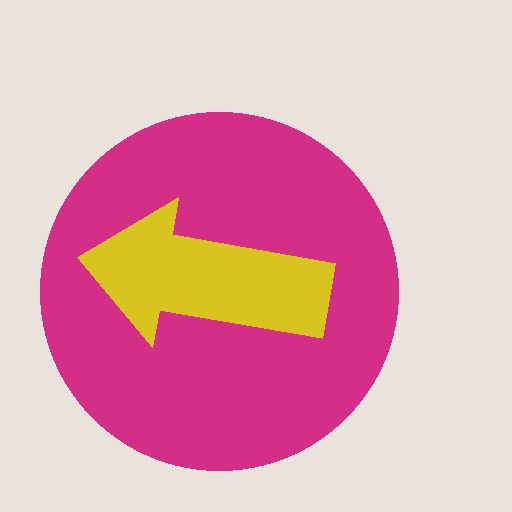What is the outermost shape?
The magenta circle.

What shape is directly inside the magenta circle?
The yellow arrow.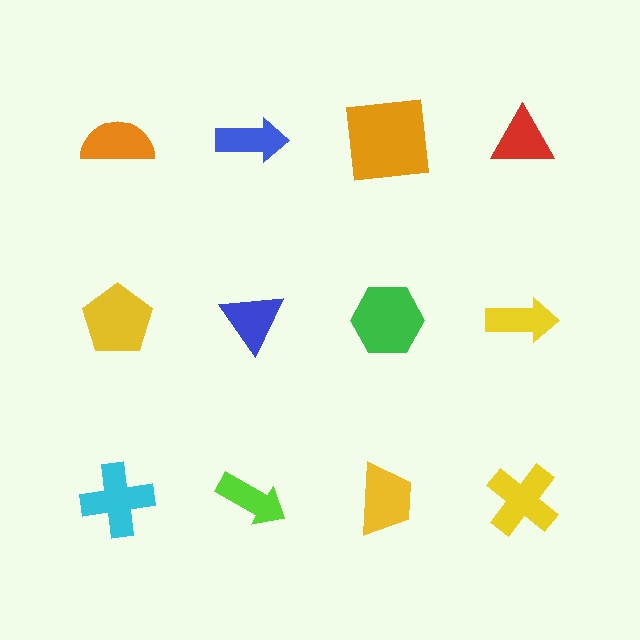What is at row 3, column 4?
A yellow cross.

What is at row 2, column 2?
A blue triangle.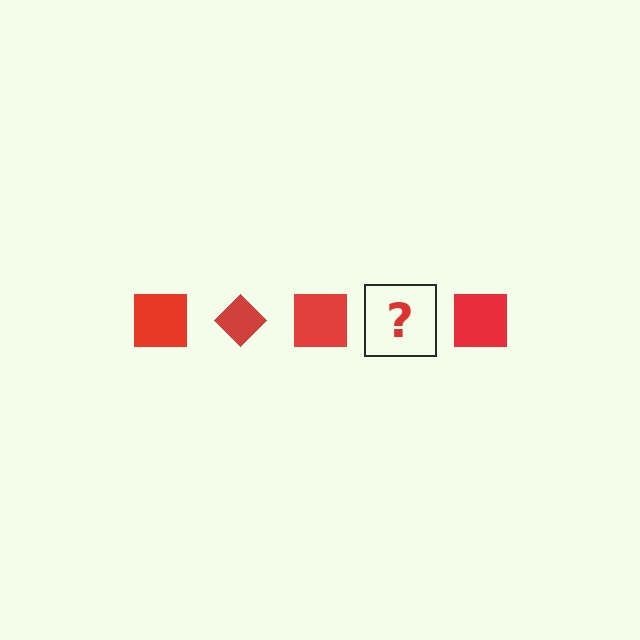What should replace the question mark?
The question mark should be replaced with a red diamond.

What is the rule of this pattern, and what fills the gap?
The rule is that the pattern cycles through square, diamond shapes in red. The gap should be filled with a red diamond.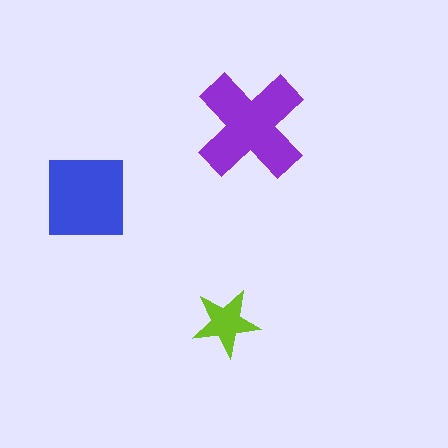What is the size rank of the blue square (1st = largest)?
2nd.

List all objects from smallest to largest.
The lime star, the blue square, the purple cross.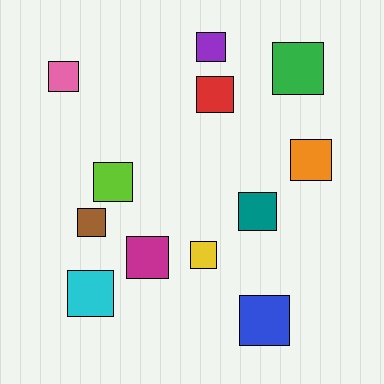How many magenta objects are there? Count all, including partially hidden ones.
There is 1 magenta object.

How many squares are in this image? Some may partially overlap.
There are 12 squares.